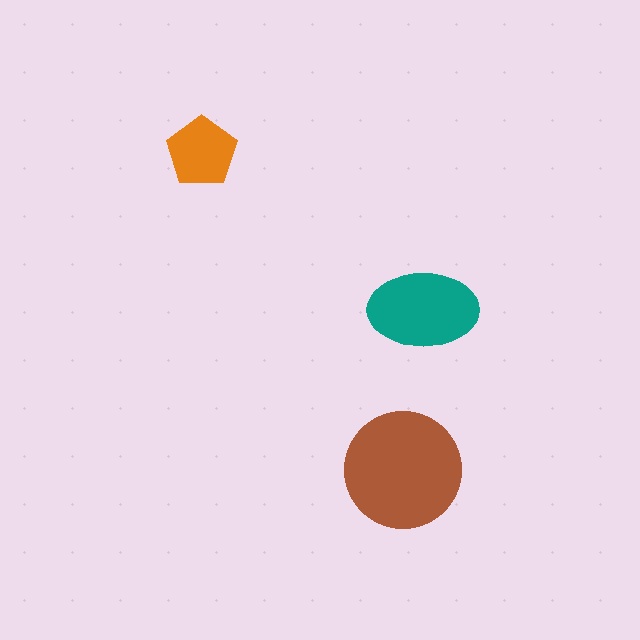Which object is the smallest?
The orange pentagon.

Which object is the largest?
The brown circle.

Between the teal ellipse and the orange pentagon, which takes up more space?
The teal ellipse.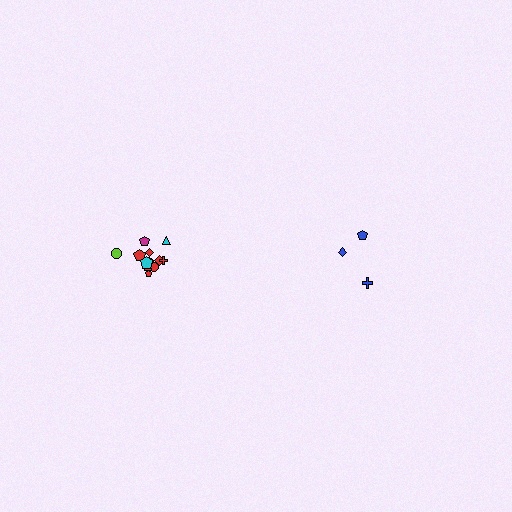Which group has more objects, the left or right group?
The left group.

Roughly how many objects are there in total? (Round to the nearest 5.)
Roughly 15 objects in total.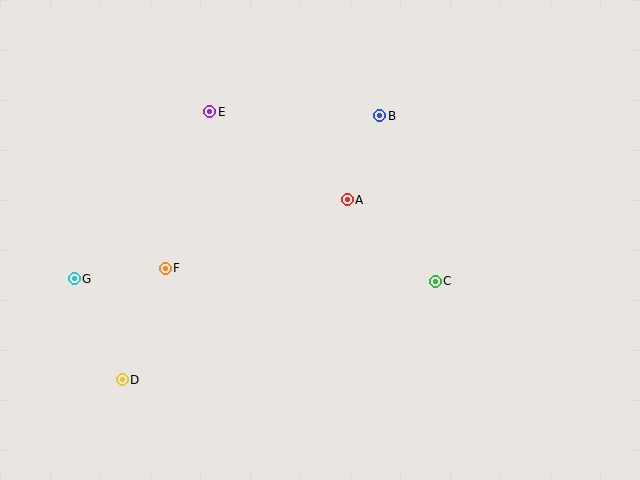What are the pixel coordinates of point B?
Point B is at (380, 116).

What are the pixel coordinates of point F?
Point F is at (165, 268).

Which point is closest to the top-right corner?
Point B is closest to the top-right corner.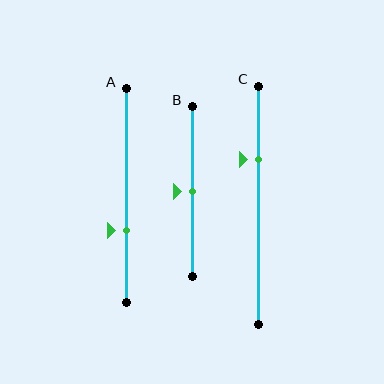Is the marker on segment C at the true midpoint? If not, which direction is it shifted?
No, the marker on segment C is shifted upward by about 19% of the segment length.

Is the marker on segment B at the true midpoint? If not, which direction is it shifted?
Yes, the marker on segment B is at the true midpoint.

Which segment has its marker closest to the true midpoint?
Segment B has its marker closest to the true midpoint.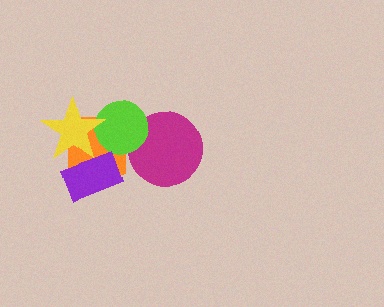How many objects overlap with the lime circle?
3 objects overlap with the lime circle.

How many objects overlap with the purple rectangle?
2 objects overlap with the purple rectangle.